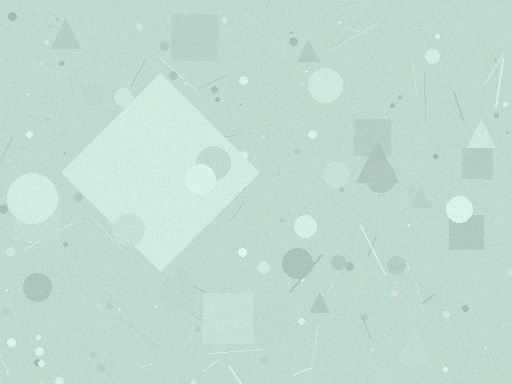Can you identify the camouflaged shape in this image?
The camouflaged shape is a diamond.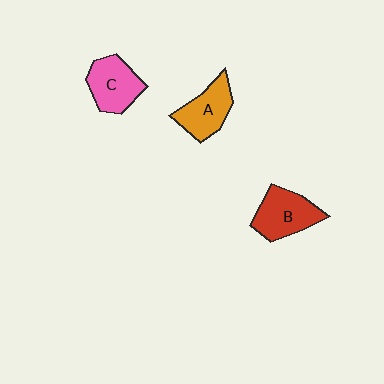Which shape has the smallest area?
Shape A (orange).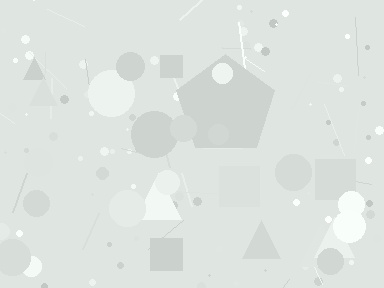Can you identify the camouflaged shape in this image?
The camouflaged shape is a pentagon.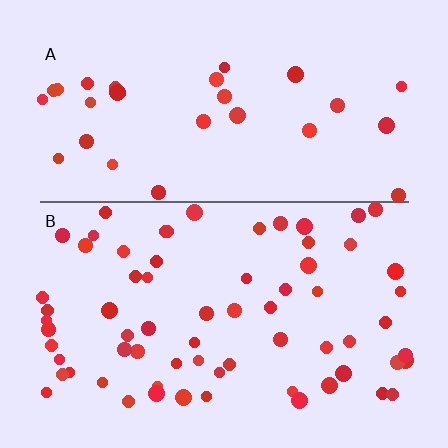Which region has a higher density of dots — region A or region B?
B (the bottom).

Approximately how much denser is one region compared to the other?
Approximately 2.2× — region B over region A.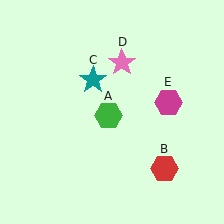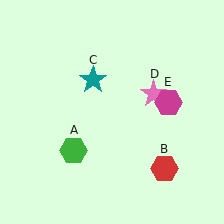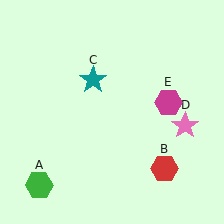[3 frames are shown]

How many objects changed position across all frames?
2 objects changed position: green hexagon (object A), pink star (object D).